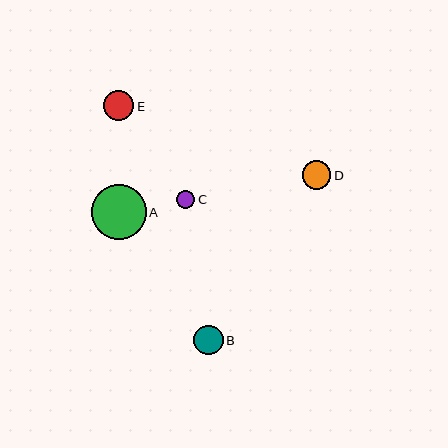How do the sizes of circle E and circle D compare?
Circle E and circle D are approximately the same size.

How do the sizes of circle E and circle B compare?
Circle E and circle B are approximately the same size.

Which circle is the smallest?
Circle C is the smallest with a size of approximately 18 pixels.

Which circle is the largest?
Circle A is the largest with a size of approximately 55 pixels.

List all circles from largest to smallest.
From largest to smallest: A, E, B, D, C.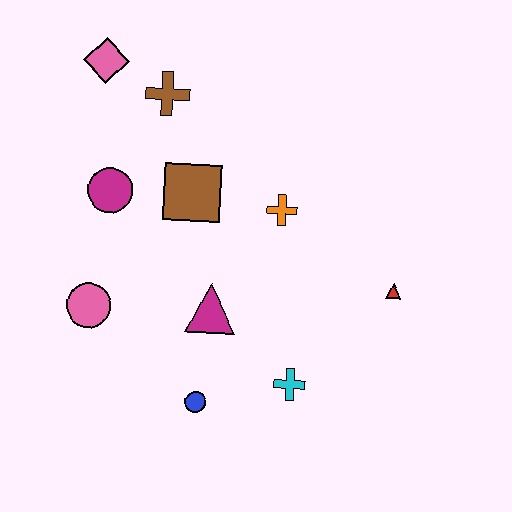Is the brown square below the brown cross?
Yes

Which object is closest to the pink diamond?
The brown cross is closest to the pink diamond.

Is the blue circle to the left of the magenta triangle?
Yes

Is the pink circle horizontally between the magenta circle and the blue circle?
No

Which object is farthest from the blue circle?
The pink diamond is farthest from the blue circle.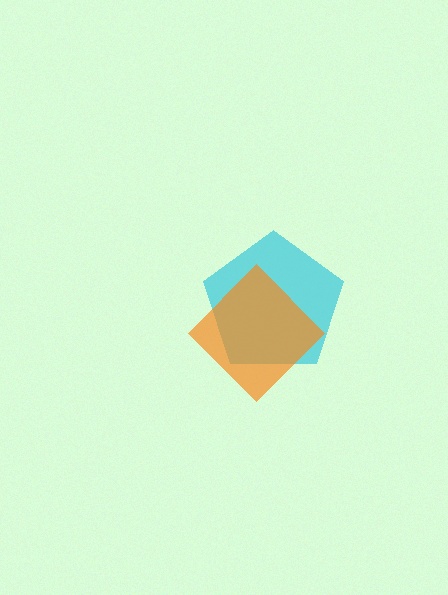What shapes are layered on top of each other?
The layered shapes are: a cyan pentagon, an orange diamond.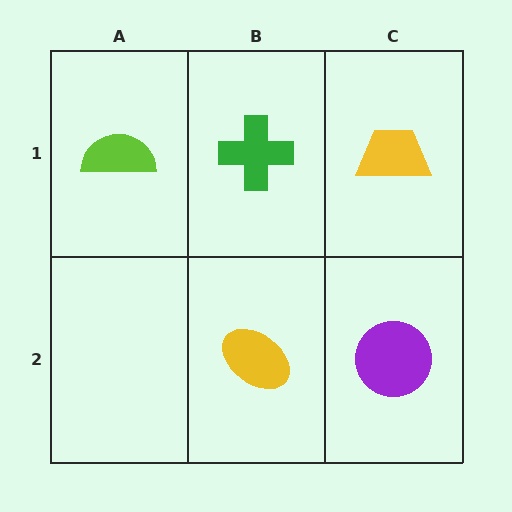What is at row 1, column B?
A green cross.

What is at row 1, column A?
A lime semicircle.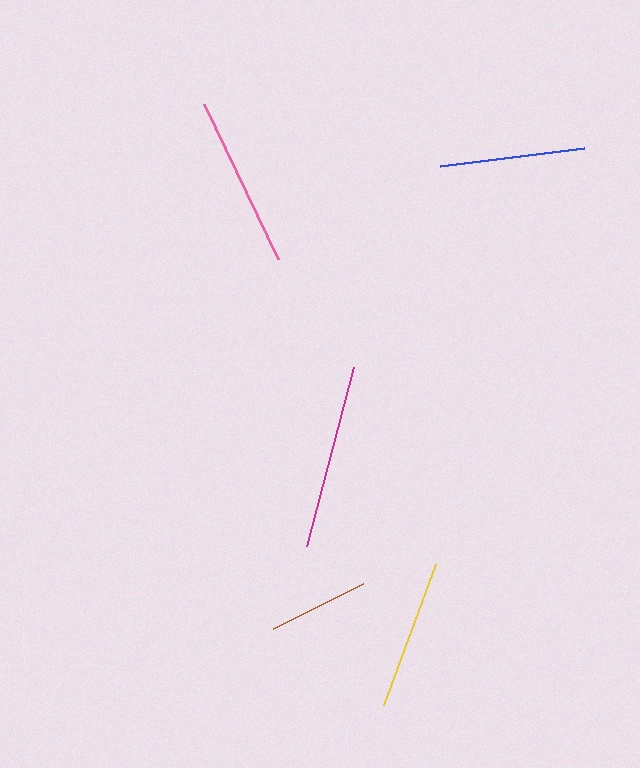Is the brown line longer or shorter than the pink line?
The pink line is longer than the brown line.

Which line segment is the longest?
The magenta line is the longest at approximately 185 pixels.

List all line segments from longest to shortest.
From longest to shortest: magenta, pink, yellow, blue, brown.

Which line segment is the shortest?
The brown line is the shortest at approximately 101 pixels.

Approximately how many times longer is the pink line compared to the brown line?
The pink line is approximately 1.7 times the length of the brown line.